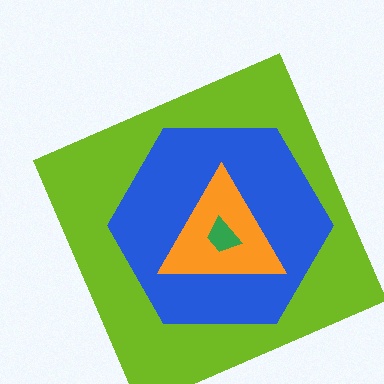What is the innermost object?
The green trapezoid.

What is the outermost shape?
The lime square.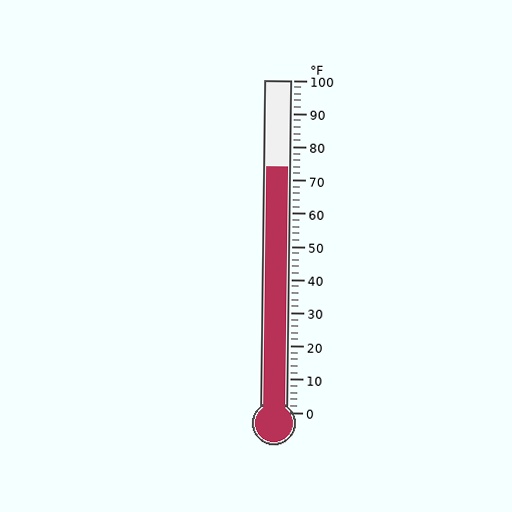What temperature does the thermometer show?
The thermometer shows approximately 74°F.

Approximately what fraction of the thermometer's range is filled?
The thermometer is filled to approximately 75% of its range.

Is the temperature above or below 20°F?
The temperature is above 20°F.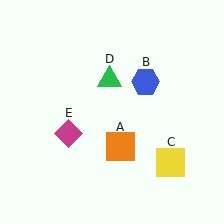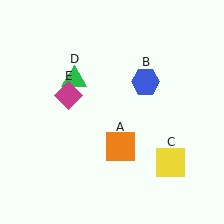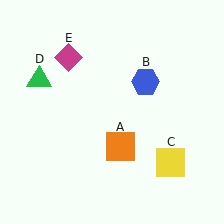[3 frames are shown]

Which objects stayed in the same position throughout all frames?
Orange square (object A) and blue hexagon (object B) and yellow square (object C) remained stationary.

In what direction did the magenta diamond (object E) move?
The magenta diamond (object E) moved up.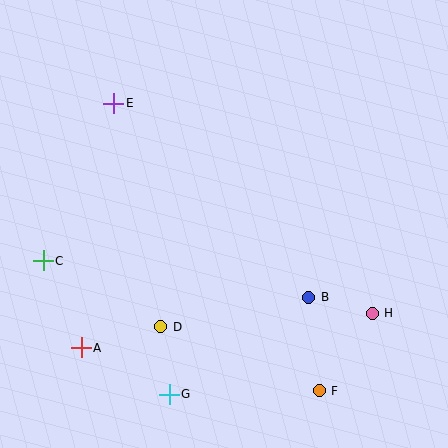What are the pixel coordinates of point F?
Point F is at (319, 391).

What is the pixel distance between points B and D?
The distance between B and D is 151 pixels.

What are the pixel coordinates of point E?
Point E is at (114, 103).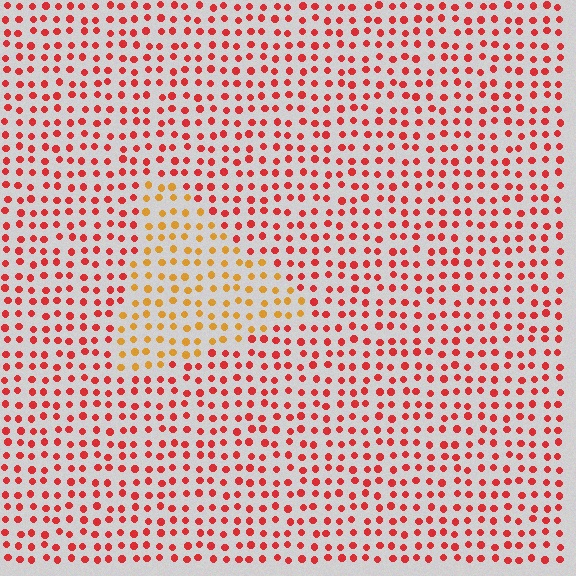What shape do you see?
I see a triangle.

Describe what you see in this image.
The image is filled with small red elements in a uniform arrangement. A triangle-shaped region is visible where the elements are tinted to a slightly different hue, forming a subtle color boundary.